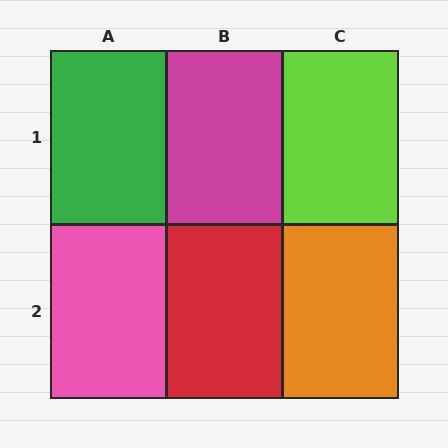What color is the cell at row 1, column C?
Lime.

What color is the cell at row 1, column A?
Green.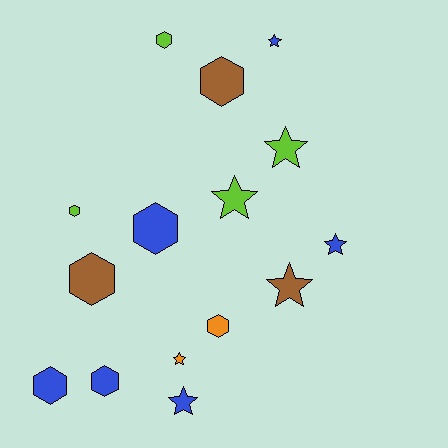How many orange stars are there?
There is 1 orange star.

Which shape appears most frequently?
Hexagon, with 8 objects.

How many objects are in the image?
There are 15 objects.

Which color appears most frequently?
Blue, with 6 objects.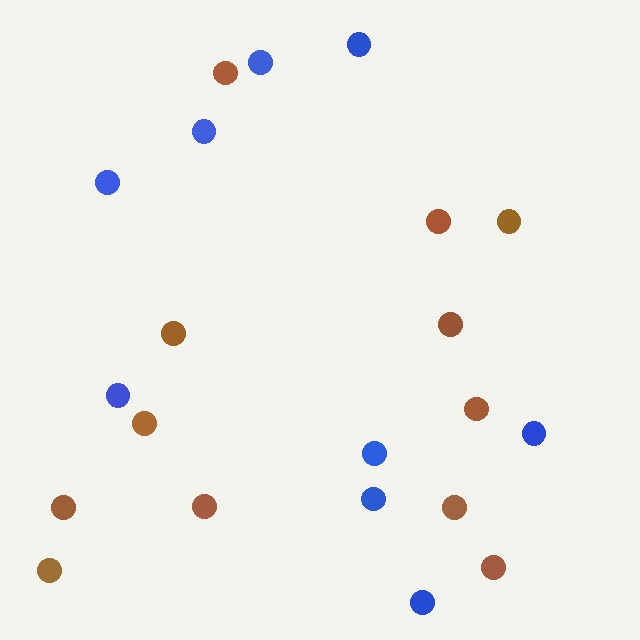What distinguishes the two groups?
There are 2 groups: one group of blue circles (9) and one group of brown circles (12).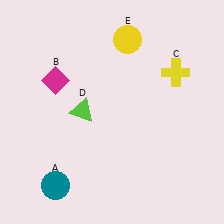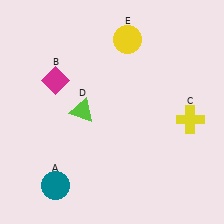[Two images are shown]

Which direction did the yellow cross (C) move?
The yellow cross (C) moved down.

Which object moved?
The yellow cross (C) moved down.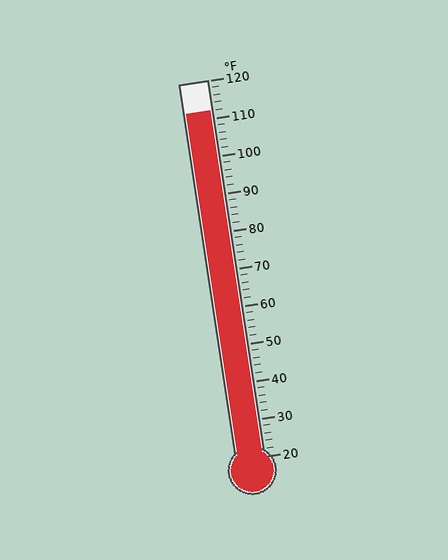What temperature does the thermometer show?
The thermometer shows approximately 112°F.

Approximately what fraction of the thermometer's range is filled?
The thermometer is filled to approximately 90% of its range.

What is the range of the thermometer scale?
The thermometer scale ranges from 20°F to 120°F.